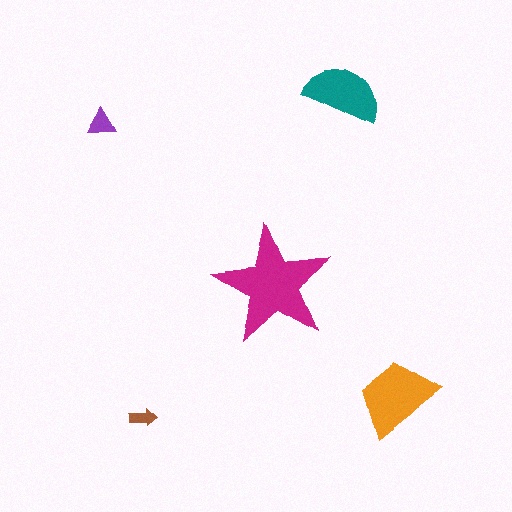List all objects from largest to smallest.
The magenta star, the orange trapezoid, the teal semicircle, the purple triangle, the brown arrow.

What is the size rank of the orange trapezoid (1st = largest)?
2nd.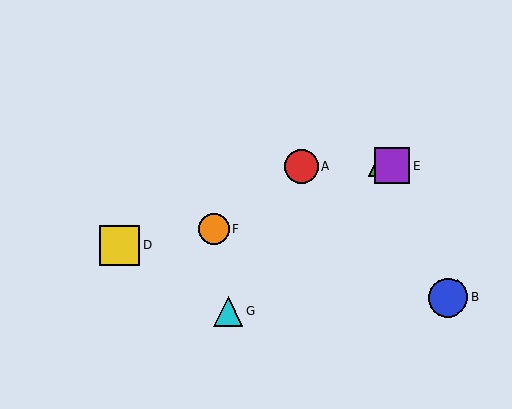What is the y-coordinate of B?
Object B is at y≈298.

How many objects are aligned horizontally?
3 objects (A, C, E) are aligned horizontally.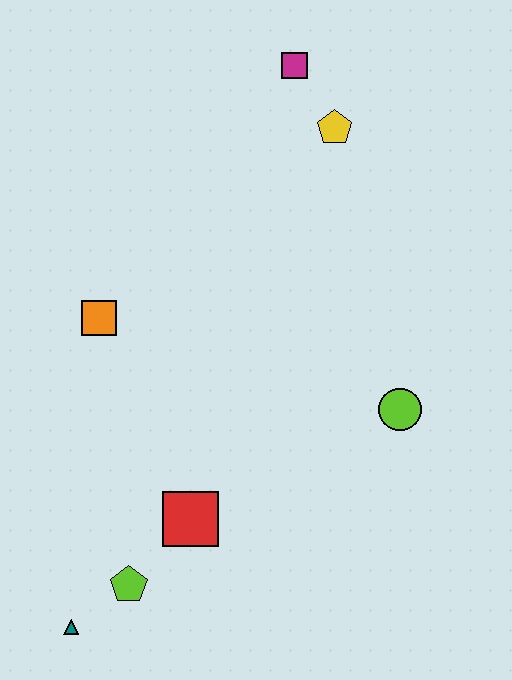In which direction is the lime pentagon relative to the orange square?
The lime pentagon is below the orange square.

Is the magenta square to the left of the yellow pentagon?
Yes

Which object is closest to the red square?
The lime pentagon is closest to the red square.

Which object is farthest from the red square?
The magenta square is farthest from the red square.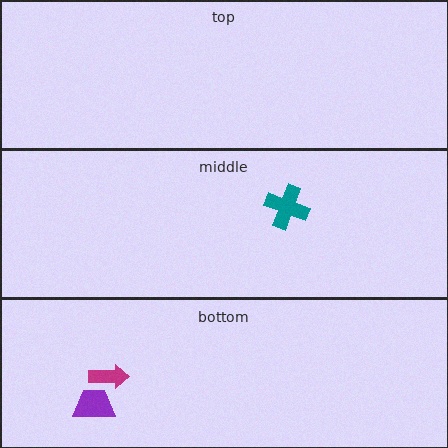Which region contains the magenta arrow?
The bottom region.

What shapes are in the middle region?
The teal cross.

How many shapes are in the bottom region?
2.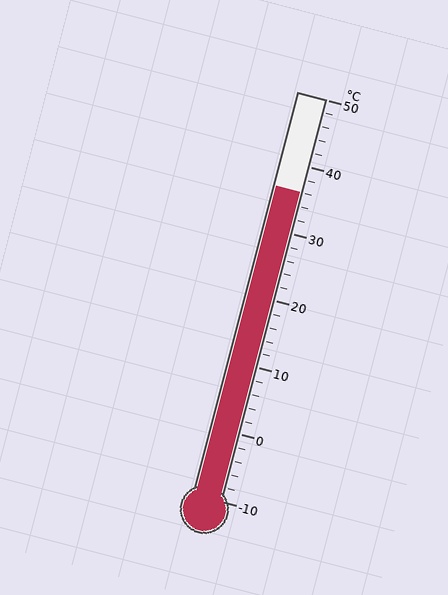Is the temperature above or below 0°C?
The temperature is above 0°C.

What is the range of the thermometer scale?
The thermometer scale ranges from -10°C to 50°C.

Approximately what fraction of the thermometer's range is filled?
The thermometer is filled to approximately 75% of its range.